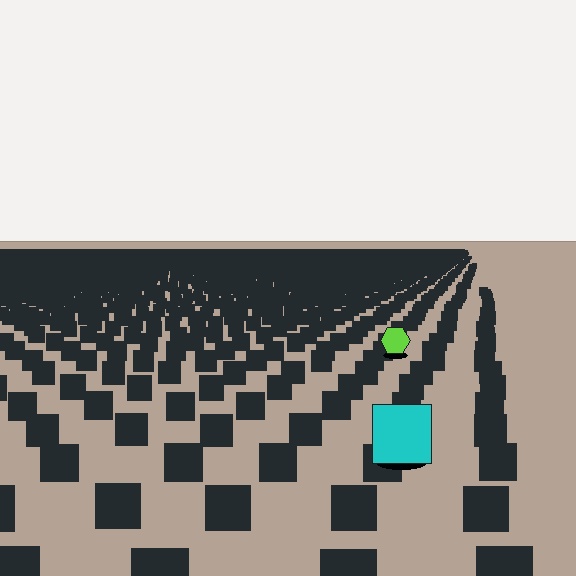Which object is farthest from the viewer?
The lime hexagon is farthest from the viewer. It appears smaller and the ground texture around it is denser.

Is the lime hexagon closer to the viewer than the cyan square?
No. The cyan square is closer — you can tell from the texture gradient: the ground texture is coarser near it.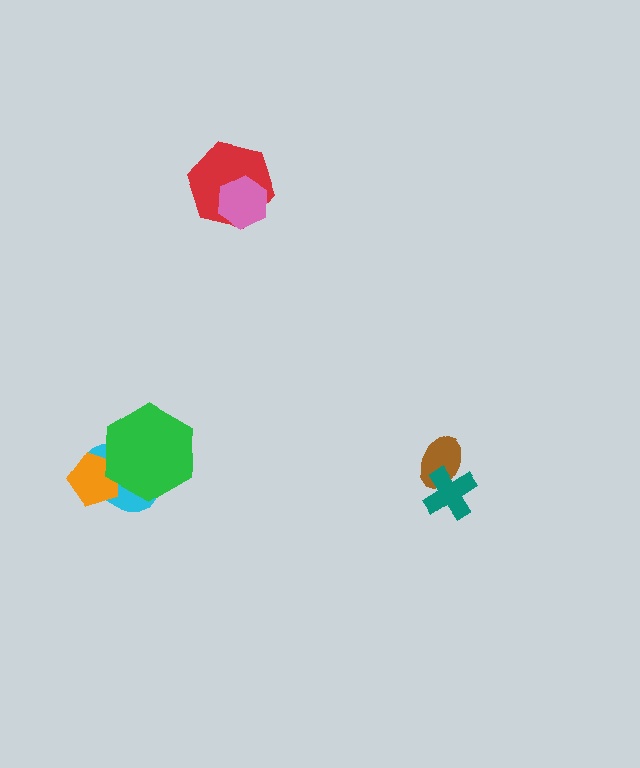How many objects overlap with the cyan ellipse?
2 objects overlap with the cyan ellipse.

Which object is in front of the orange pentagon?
The green hexagon is in front of the orange pentagon.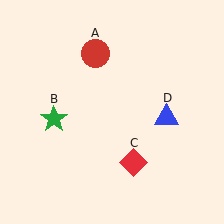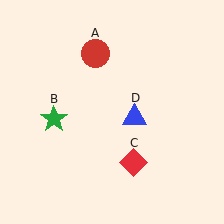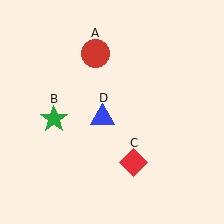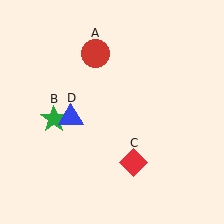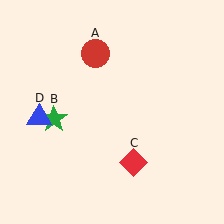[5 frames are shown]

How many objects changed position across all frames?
1 object changed position: blue triangle (object D).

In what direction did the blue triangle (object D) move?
The blue triangle (object D) moved left.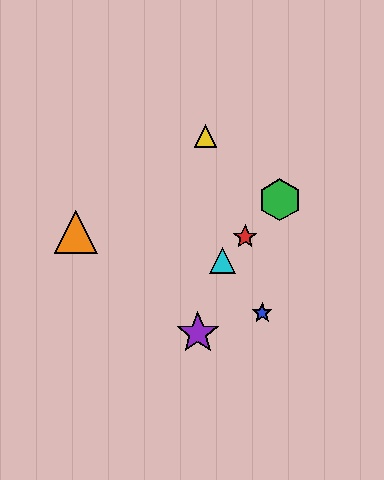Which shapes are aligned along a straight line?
The red star, the green hexagon, the cyan triangle are aligned along a straight line.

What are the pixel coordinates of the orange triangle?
The orange triangle is at (76, 232).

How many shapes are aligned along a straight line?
3 shapes (the red star, the green hexagon, the cyan triangle) are aligned along a straight line.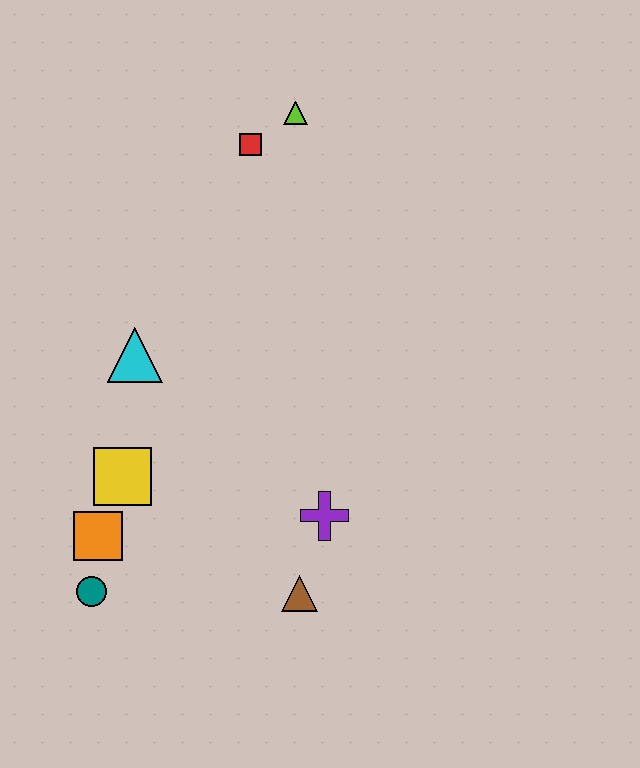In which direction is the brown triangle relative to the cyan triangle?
The brown triangle is below the cyan triangle.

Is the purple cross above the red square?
No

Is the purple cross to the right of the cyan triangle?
Yes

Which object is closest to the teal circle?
The orange square is closest to the teal circle.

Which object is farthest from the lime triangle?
The teal circle is farthest from the lime triangle.